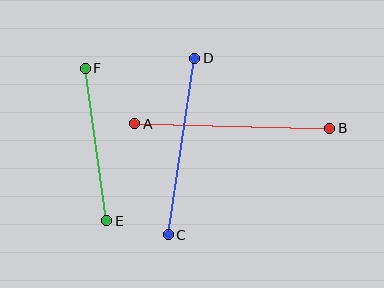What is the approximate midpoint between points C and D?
The midpoint is at approximately (182, 147) pixels.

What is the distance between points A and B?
The distance is approximately 195 pixels.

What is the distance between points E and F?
The distance is approximately 154 pixels.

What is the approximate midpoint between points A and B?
The midpoint is at approximately (232, 126) pixels.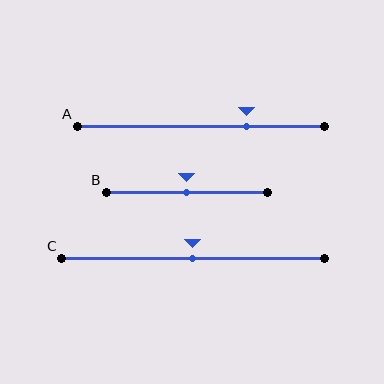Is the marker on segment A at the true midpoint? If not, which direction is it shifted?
No, the marker on segment A is shifted to the right by about 19% of the segment length.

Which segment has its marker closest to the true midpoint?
Segment B has its marker closest to the true midpoint.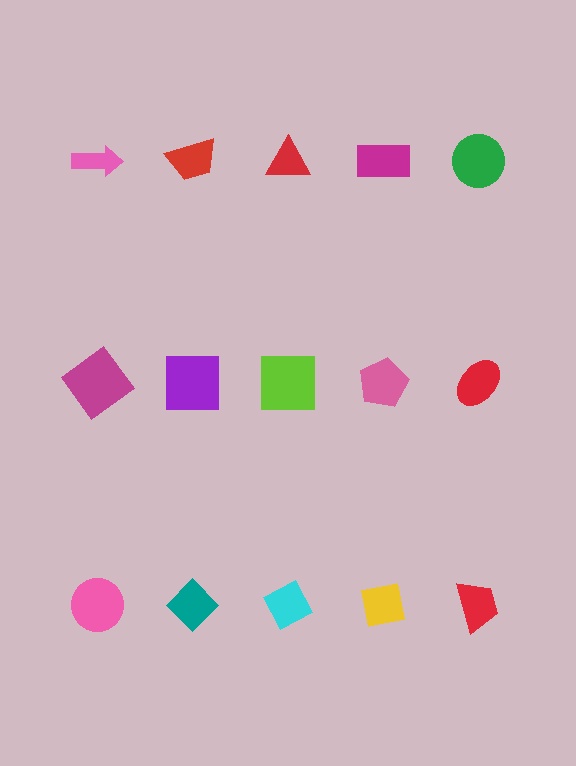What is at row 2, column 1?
A magenta diamond.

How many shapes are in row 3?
5 shapes.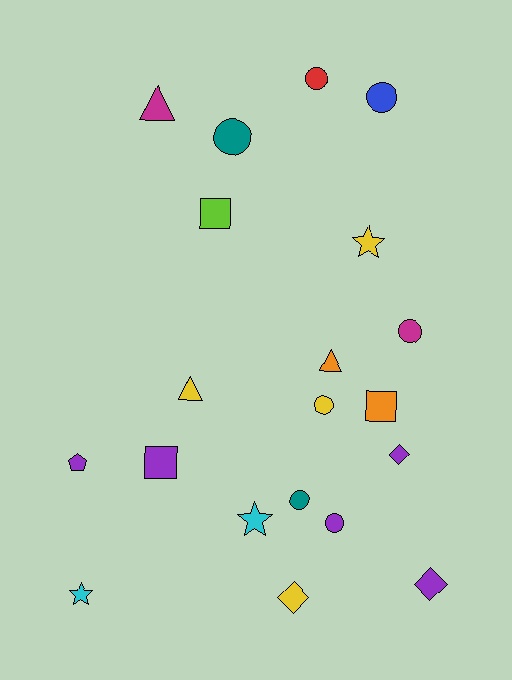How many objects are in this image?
There are 20 objects.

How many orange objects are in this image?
There are 2 orange objects.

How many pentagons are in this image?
There is 1 pentagon.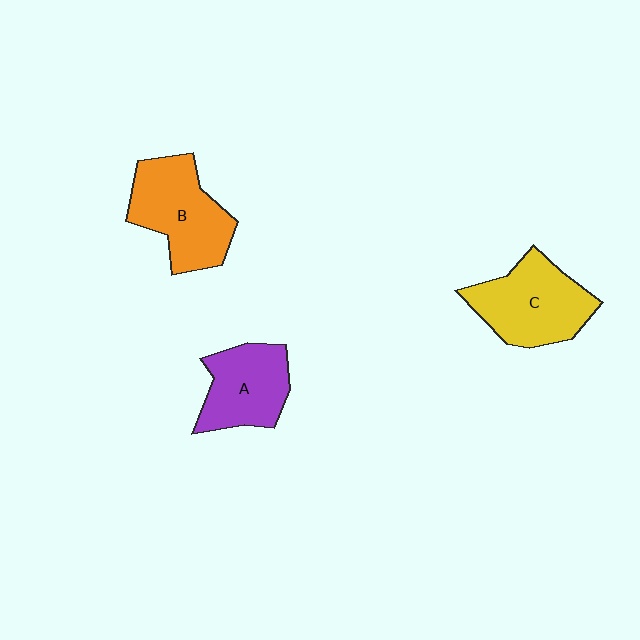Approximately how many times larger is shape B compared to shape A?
Approximately 1.2 times.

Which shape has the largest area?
Shape B (orange).